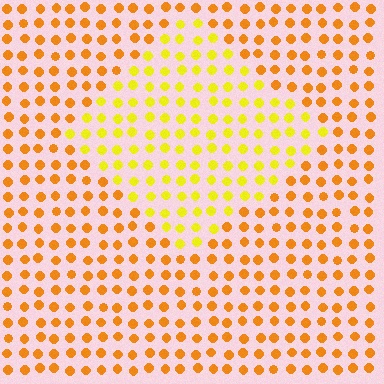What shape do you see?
I see a diamond.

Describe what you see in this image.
The image is filled with small orange elements in a uniform arrangement. A diamond-shaped region is visible where the elements are tinted to a slightly different hue, forming a subtle color boundary.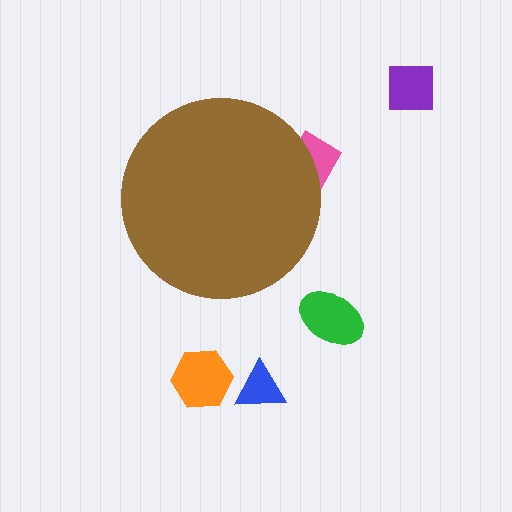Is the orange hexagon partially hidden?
No, the orange hexagon is fully visible.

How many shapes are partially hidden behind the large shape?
1 shape is partially hidden.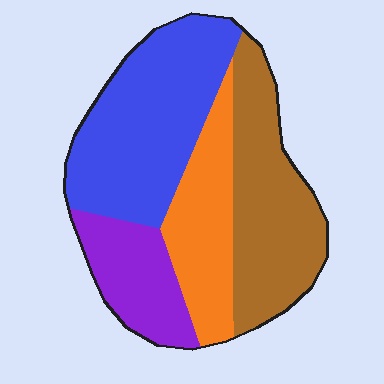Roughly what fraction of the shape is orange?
Orange takes up about one fifth (1/5) of the shape.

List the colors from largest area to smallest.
From largest to smallest: blue, brown, orange, purple.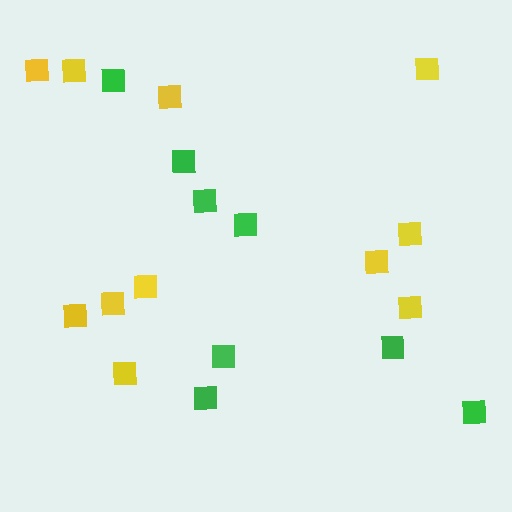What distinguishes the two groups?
There are 2 groups: one group of yellow squares (11) and one group of green squares (8).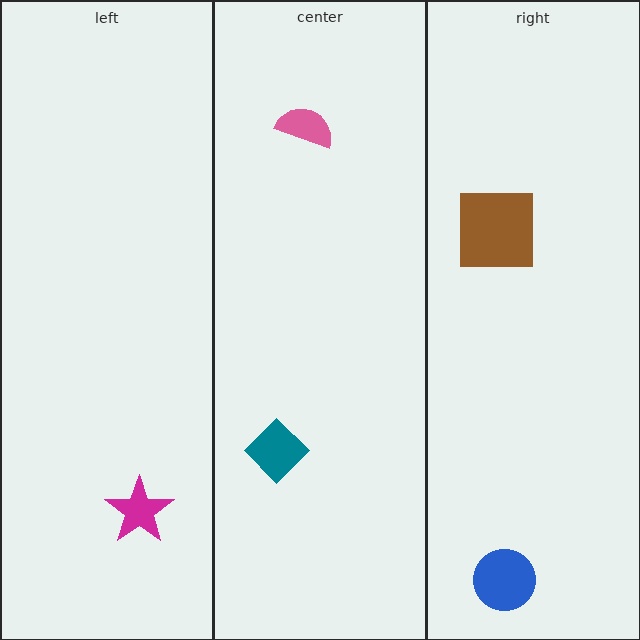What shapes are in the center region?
The pink semicircle, the teal diamond.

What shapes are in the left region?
The magenta star.